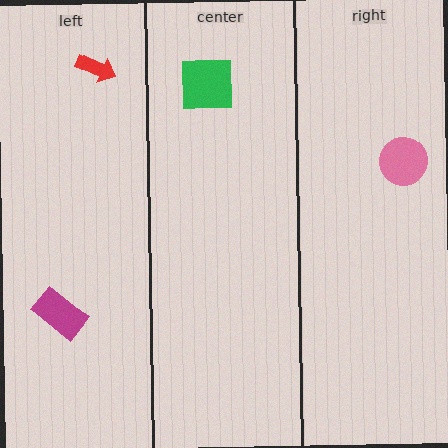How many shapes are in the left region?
2.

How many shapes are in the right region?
1.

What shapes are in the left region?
The magenta rectangle, the red arrow.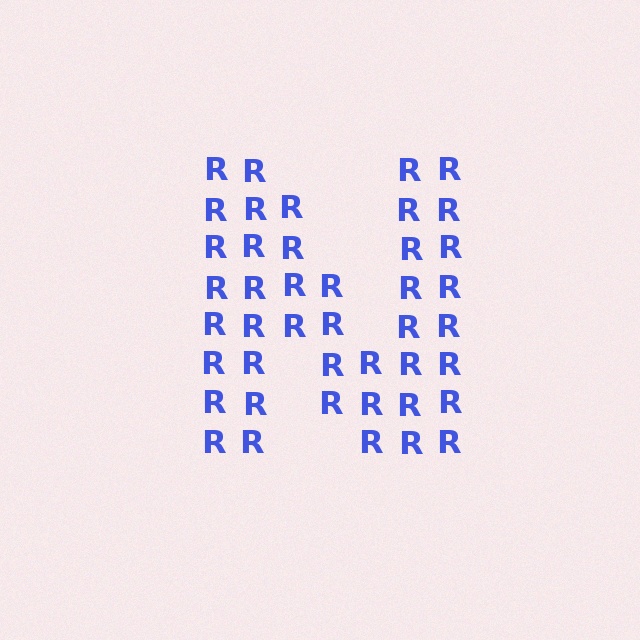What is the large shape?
The large shape is the letter N.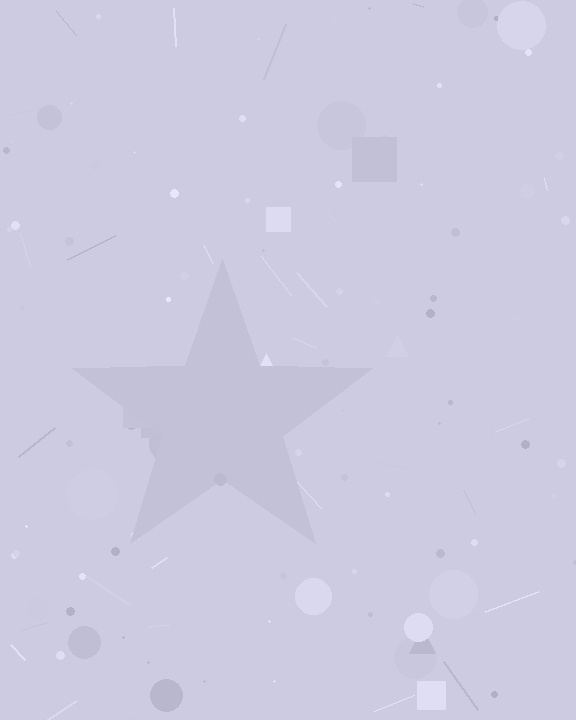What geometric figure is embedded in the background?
A star is embedded in the background.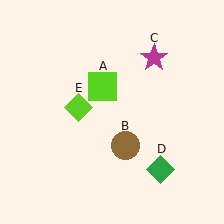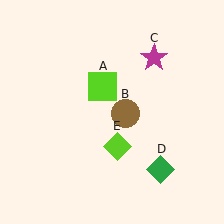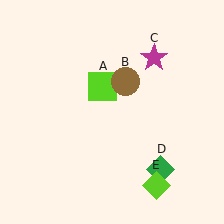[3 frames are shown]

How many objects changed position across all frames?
2 objects changed position: brown circle (object B), lime diamond (object E).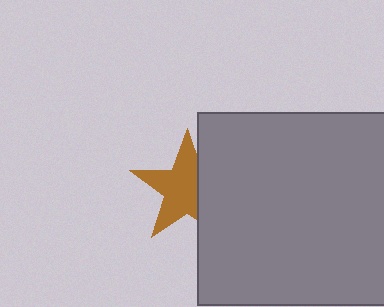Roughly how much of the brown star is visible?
Most of it is visible (roughly 67%).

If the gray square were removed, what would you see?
You would see the complete brown star.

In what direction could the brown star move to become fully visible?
The brown star could move left. That would shift it out from behind the gray square entirely.